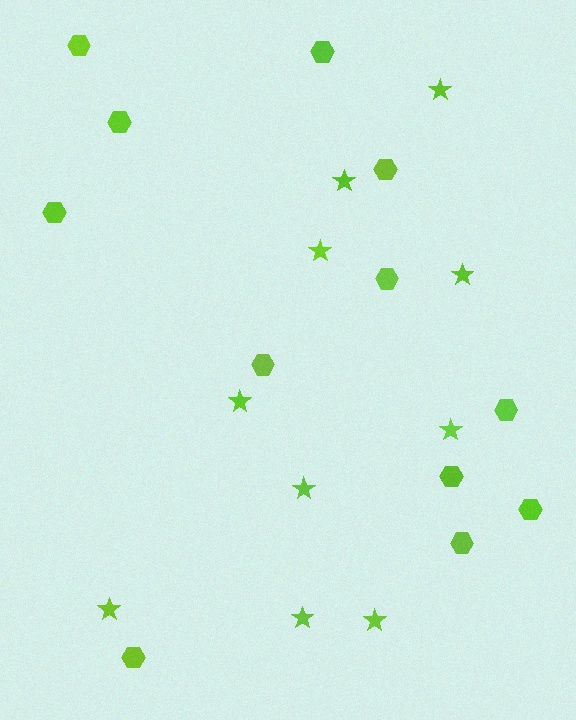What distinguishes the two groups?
There are 2 groups: one group of stars (10) and one group of hexagons (12).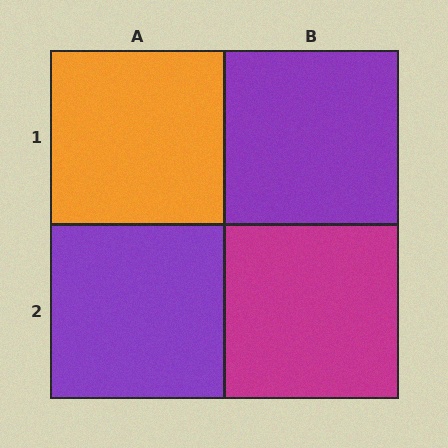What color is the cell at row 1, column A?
Orange.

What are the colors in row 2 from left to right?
Purple, magenta.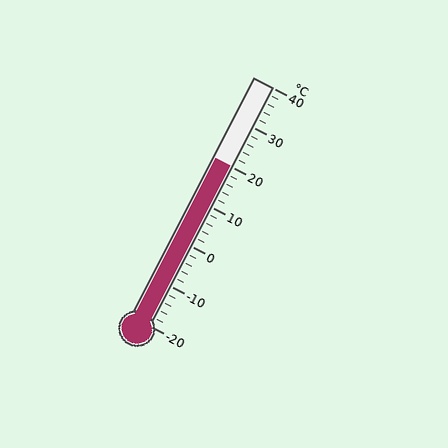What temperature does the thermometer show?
The thermometer shows approximately 20°C.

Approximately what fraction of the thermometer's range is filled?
The thermometer is filled to approximately 65% of its range.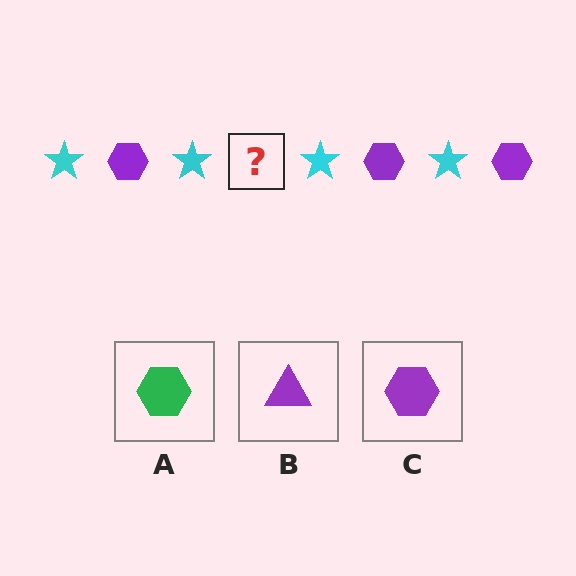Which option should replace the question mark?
Option C.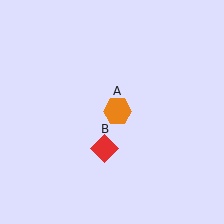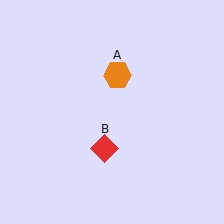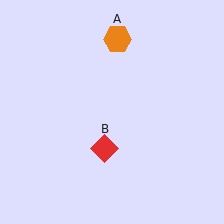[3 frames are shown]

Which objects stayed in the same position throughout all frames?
Red diamond (object B) remained stationary.